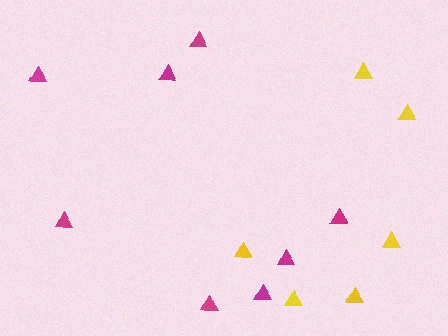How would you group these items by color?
There are 2 groups: one group of yellow triangles (6) and one group of magenta triangles (8).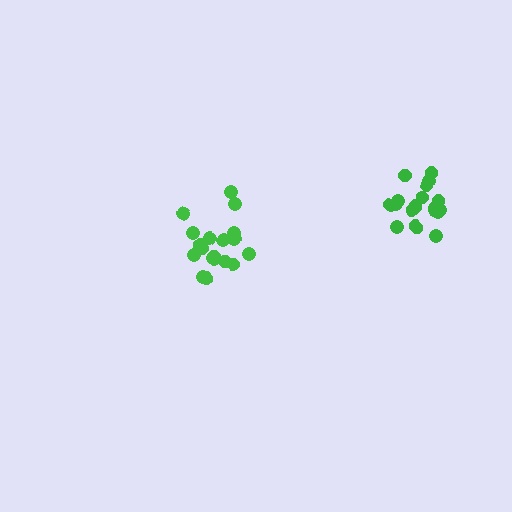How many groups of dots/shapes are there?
There are 2 groups.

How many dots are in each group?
Group 1: 19 dots, Group 2: 19 dots (38 total).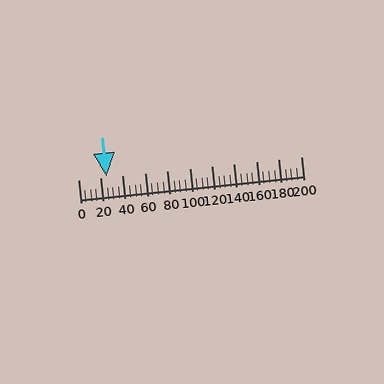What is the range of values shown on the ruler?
The ruler shows values from 0 to 200.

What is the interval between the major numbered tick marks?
The major tick marks are spaced 20 units apart.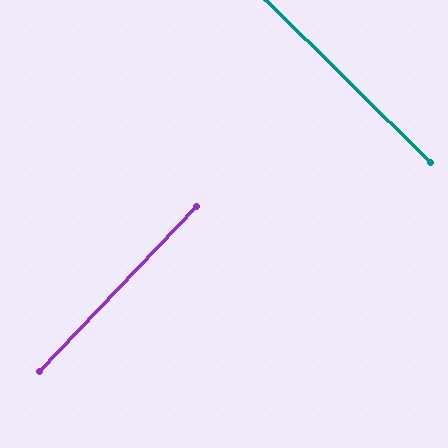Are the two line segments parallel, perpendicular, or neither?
Perpendicular — they meet at approximately 89°.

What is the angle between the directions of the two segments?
Approximately 89 degrees.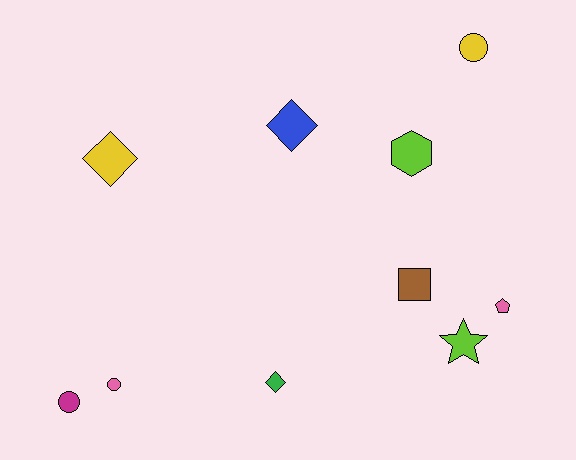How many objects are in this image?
There are 10 objects.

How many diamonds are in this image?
There are 3 diamonds.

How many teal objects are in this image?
There are no teal objects.